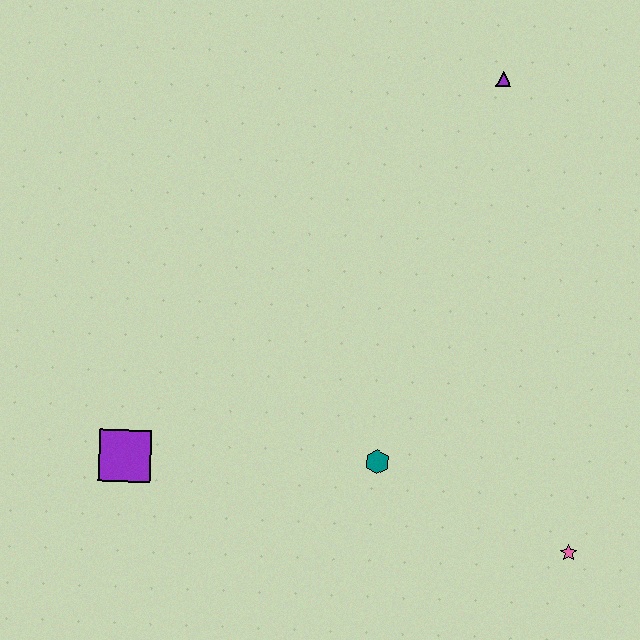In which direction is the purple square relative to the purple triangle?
The purple square is below the purple triangle.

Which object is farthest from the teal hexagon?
The purple triangle is farthest from the teal hexagon.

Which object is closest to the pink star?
The teal hexagon is closest to the pink star.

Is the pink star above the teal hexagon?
No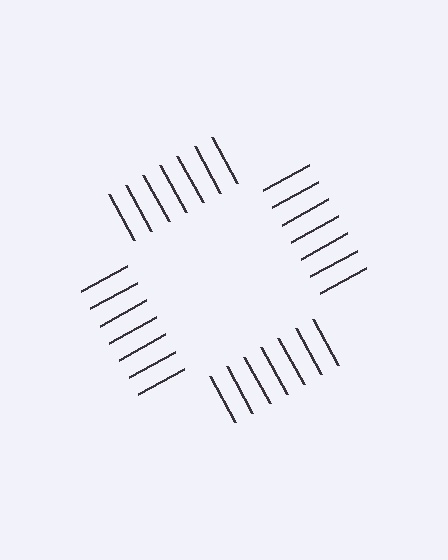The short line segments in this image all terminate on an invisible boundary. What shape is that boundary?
An illusory square — the line segments terminate on its edges but no continuous stroke is drawn.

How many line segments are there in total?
28 — 7 along each of the 4 edges.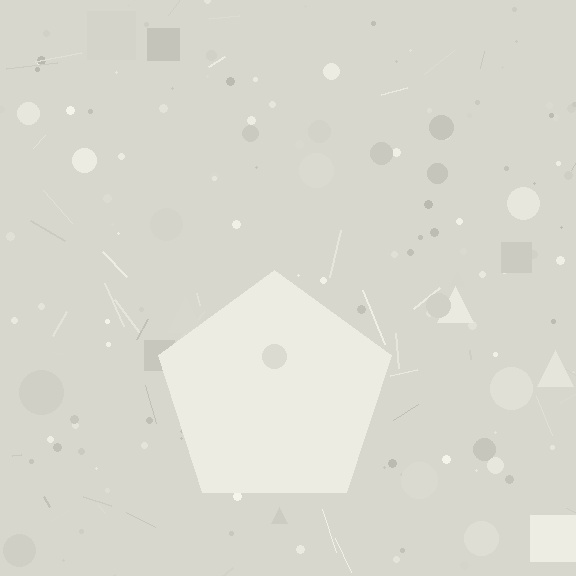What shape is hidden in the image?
A pentagon is hidden in the image.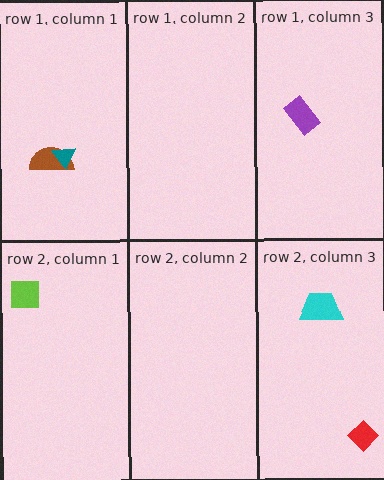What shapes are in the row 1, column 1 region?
The brown semicircle, the teal triangle.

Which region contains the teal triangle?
The row 1, column 1 region.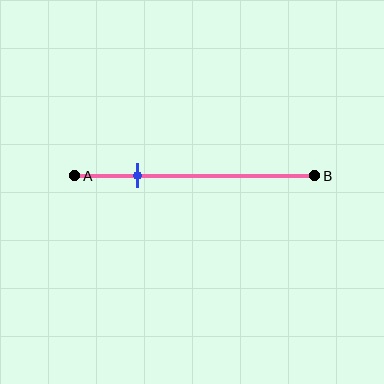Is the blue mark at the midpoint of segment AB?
No, the mark is at about 25% from A, not at the 50% midpoint.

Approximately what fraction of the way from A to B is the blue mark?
The blue mark is approximately 25% of the way from A to B.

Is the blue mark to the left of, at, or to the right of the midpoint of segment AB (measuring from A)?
The blue mark is to the left of the midpoint of segment AB.